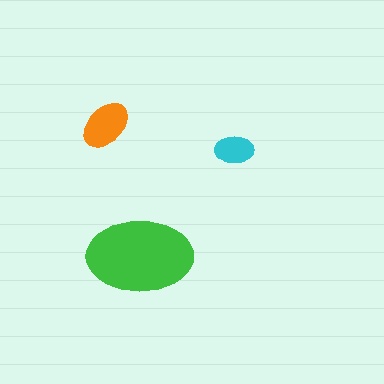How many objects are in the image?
There are 3 objects in the image.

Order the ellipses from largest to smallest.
the green one, the orange one, the cyan one.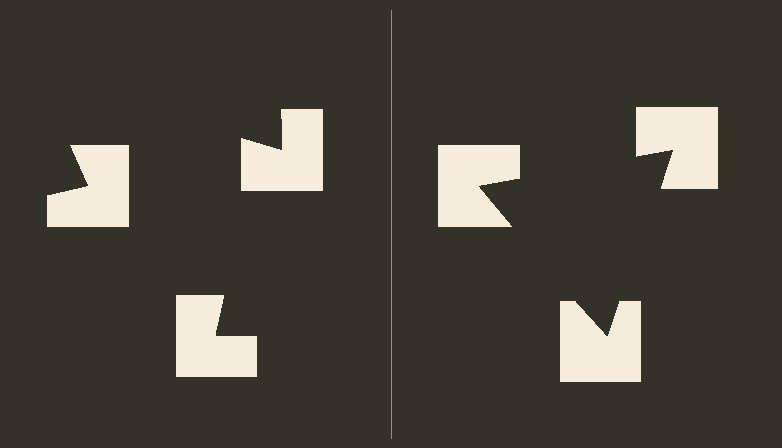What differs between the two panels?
The notched squares are positioned identically on both sides; only the wedge orientations differ. On the right they align to a triangle; on the left they are misaligned.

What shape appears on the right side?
An illusory triangle.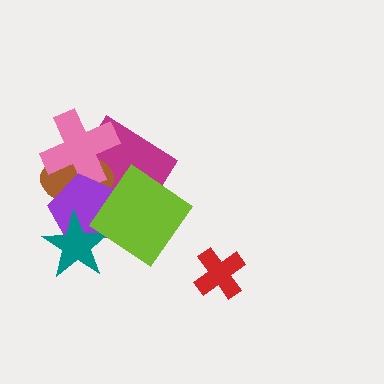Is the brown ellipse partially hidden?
Yes, it is partially covered by another shape.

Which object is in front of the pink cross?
The purple pentagon is in front of the pink cross.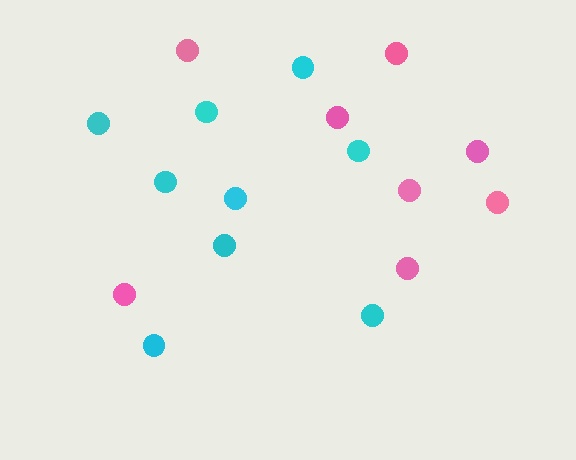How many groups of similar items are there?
There are 2 groups: one group of cyan circles (9) and one group of pink circles (8).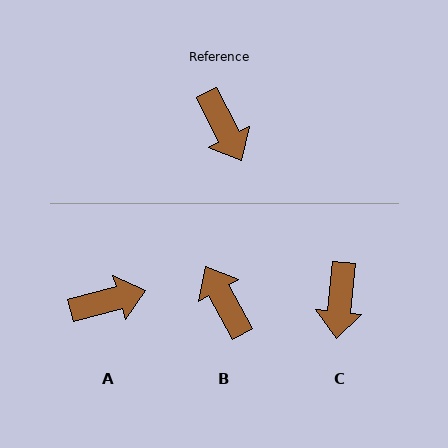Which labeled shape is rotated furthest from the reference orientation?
B, about 178 degrees away.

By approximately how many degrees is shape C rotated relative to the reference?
Approximately 32 degrees clockwise.